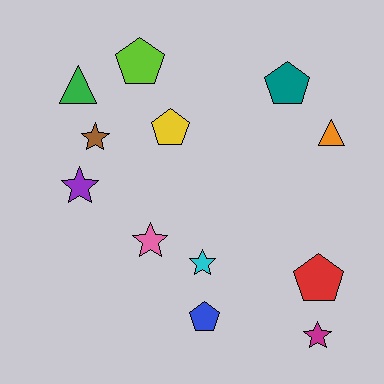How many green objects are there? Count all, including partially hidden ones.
There is 1 green object.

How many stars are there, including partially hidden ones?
There are 5 stars.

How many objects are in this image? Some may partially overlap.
There are 12 objects.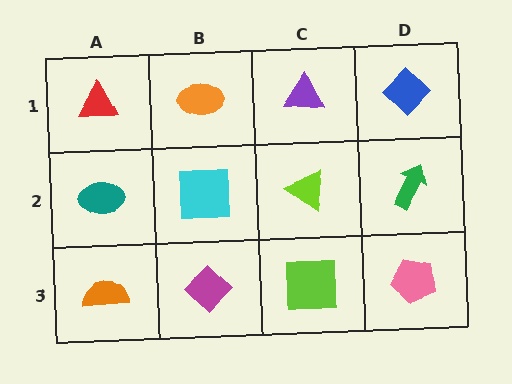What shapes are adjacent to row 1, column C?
A lime triangle (row 2, column C), an orange ellipse (row 1, column B), a blue diamond (row 1, column D).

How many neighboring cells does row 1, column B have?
3.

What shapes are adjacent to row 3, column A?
A teal ellipse (row 2, column A), a magenta diamond (row 3, column B).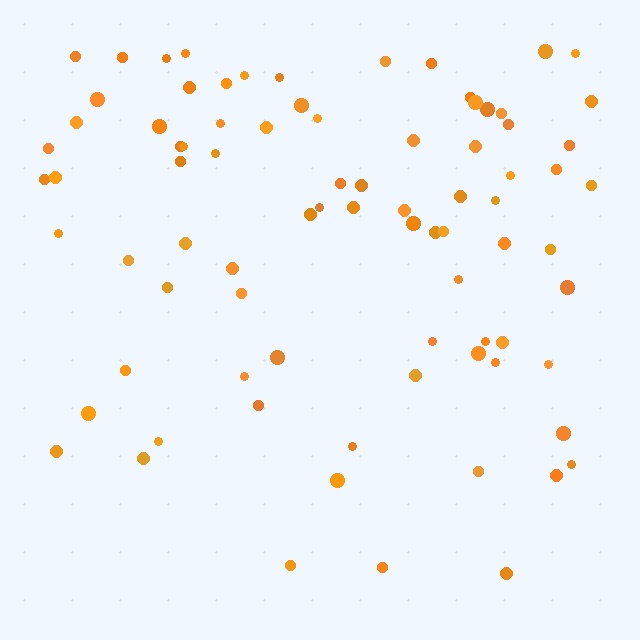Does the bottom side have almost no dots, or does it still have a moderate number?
Still a moderate number, just noticeably fewer than the top.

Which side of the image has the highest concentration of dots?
The top.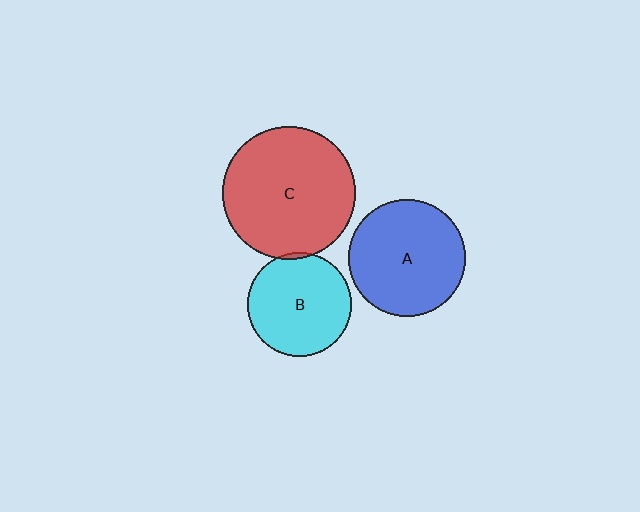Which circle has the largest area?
Circle C (red).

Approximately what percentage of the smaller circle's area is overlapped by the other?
Approximately 5%.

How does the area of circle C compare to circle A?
Approximately 1.3 times.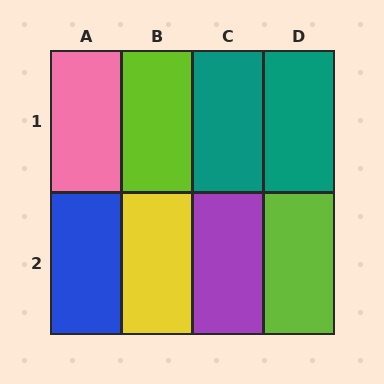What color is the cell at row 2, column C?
Purple.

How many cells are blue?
1 cell is blue.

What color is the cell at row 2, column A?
Blue.